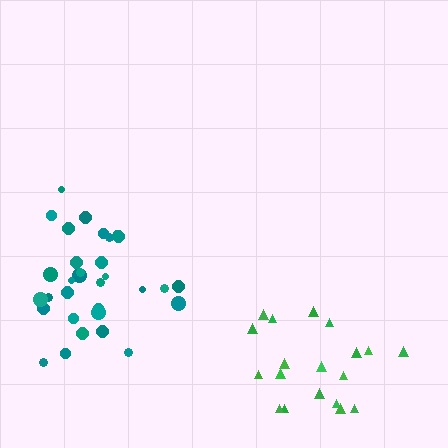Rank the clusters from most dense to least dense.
teal, green.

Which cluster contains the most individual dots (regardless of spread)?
Teal (32).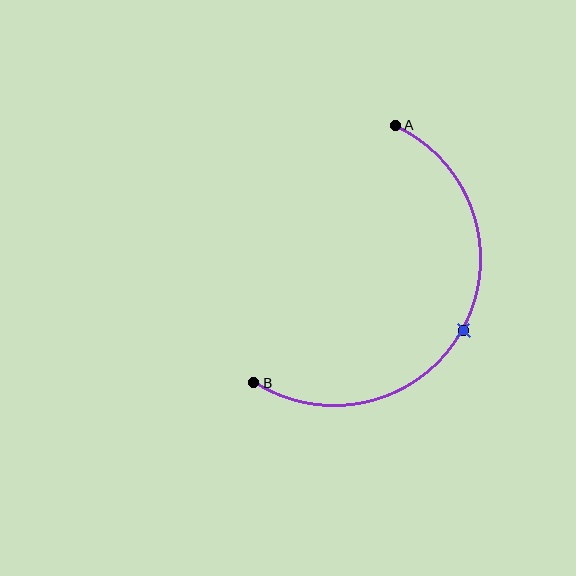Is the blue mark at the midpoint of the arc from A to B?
Yes. The blue mark lies on the arc at equal arc-length from both A and B — it is the arc midpoint.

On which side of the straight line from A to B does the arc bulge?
The arc bulges to the right of the straight line connecting A and B.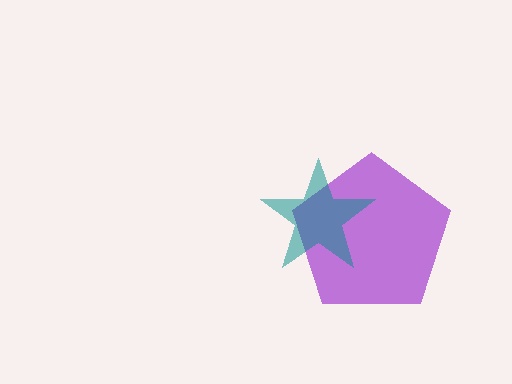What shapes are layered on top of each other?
The layered shapes are: a purple pentagon, a teal star.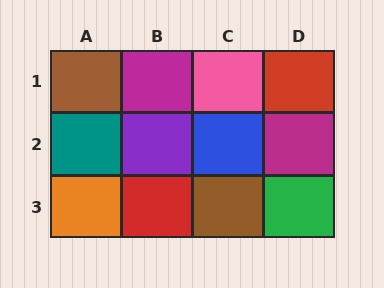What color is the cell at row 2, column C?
Blue.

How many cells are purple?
1 cell is purple.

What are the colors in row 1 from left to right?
Brown, magenta, pink, red.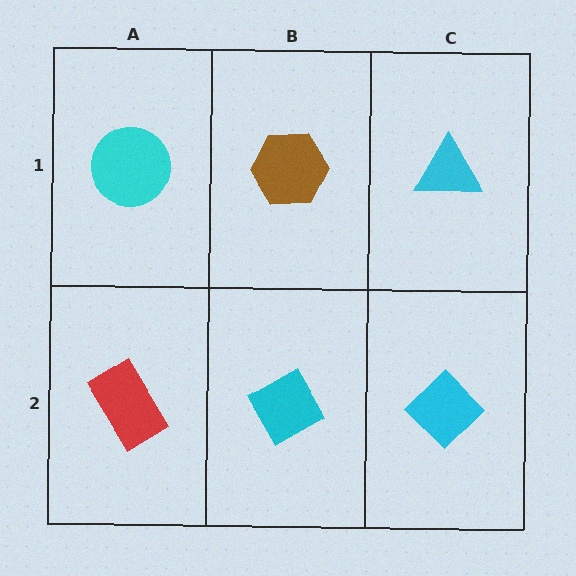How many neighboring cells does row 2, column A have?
2.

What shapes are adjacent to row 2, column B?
A brown hexagon (row 1, column B), a red rectangle (row 2, column A), a cyan diamond (row 2, column C).